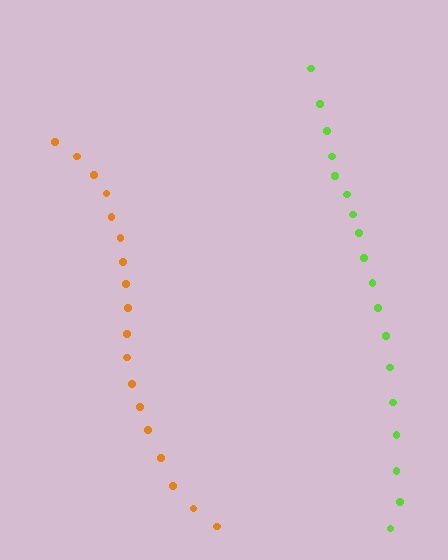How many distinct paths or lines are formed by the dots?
There are 2 distinct paths.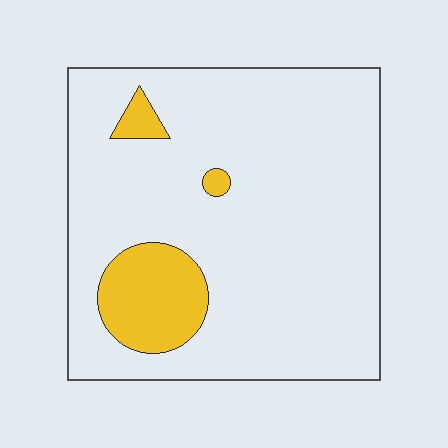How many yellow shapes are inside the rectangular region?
3.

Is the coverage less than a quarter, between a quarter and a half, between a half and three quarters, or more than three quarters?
Less than a quarter.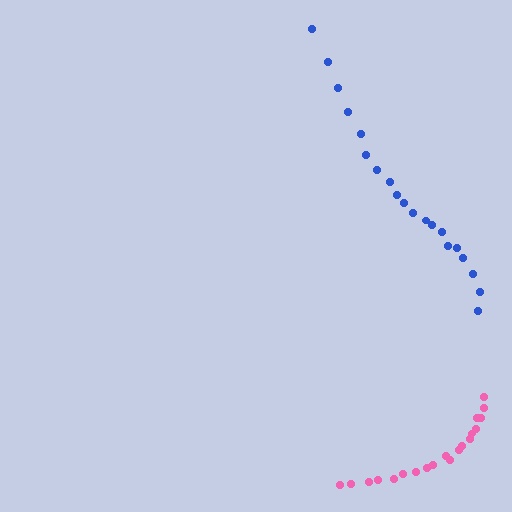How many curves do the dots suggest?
There are 2 distinct paths.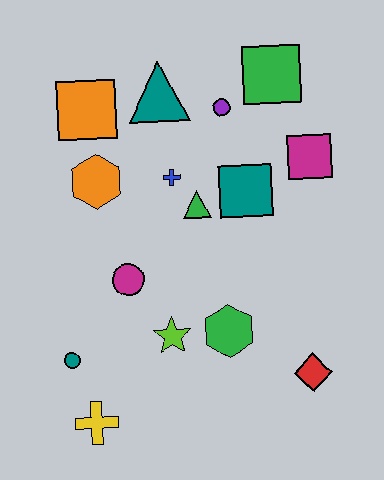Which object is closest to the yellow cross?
The teal circle is closest to the yellow cross.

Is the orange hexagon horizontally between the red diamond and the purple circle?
No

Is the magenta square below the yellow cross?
No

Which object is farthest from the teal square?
The yellow cross is farthest from the teal square.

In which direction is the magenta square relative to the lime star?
The magenta square is above the lime star.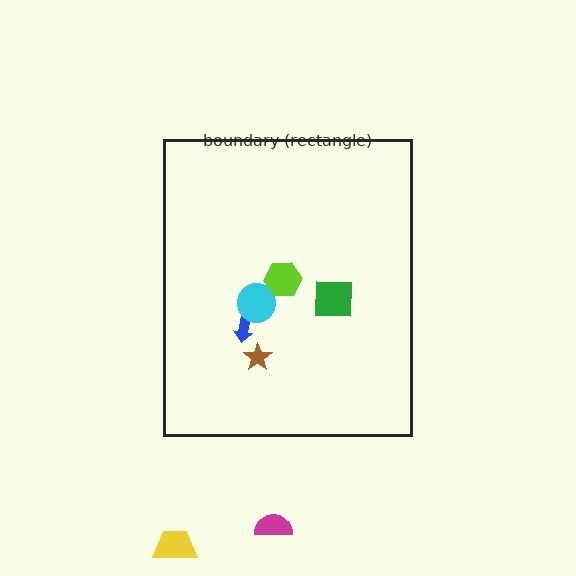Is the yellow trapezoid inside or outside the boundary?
Outside.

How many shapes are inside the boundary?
5 inside, 2 outside.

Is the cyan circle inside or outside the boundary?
Inside.